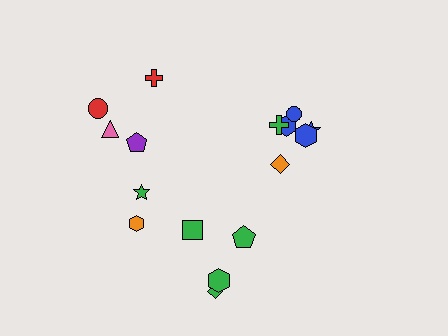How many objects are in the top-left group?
There are 4 objects.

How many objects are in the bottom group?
There are 6 objects.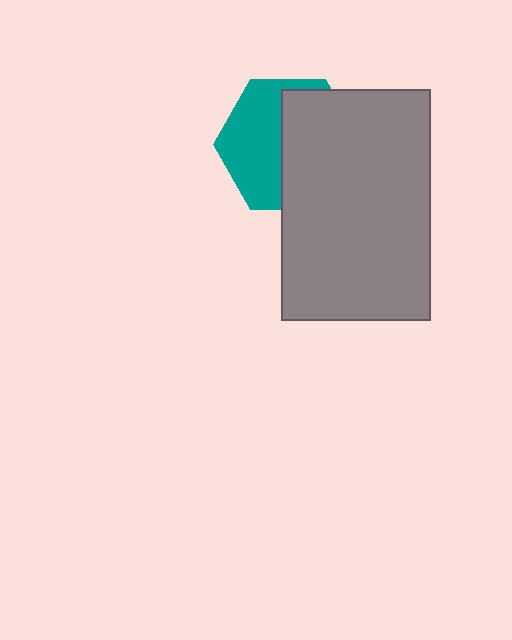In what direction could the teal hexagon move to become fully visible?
The teal hexagon could move left. That would shift it out from behind the gray rectangle entirely.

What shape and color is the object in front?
The object in front is a gray rectangle.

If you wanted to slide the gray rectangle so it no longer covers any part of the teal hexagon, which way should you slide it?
Slide it right — that is the most direct way to separate the two shapes.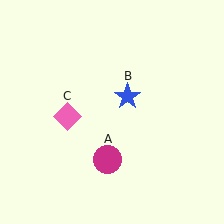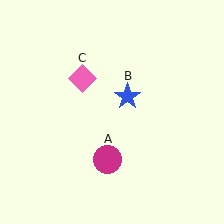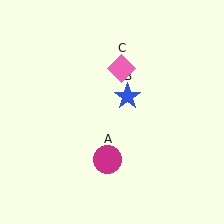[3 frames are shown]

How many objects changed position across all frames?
1 object changed position: pink diamond (object C).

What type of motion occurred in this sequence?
The pink diamond (object C) rotated clockwise around the center of the scene.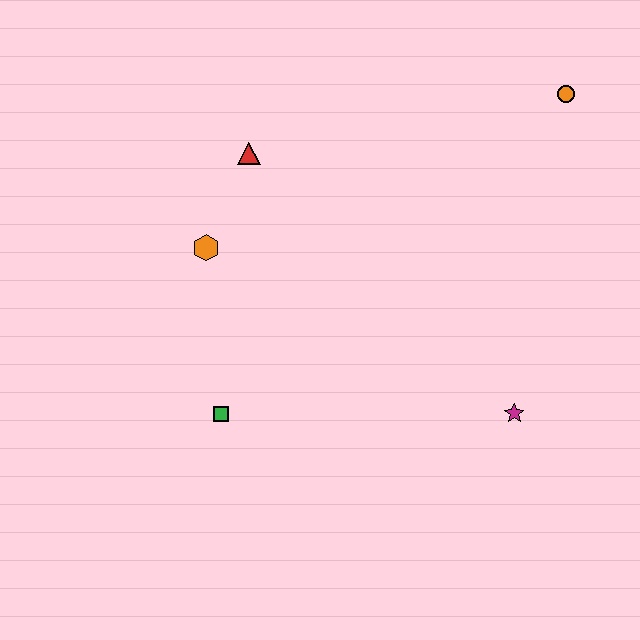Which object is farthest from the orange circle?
The green square is farthest from the orange circle.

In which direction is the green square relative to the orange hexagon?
The green square is below the orange hexagon.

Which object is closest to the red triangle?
The orange hexagon is closest to the red triangle.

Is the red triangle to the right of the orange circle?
No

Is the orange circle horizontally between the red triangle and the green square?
No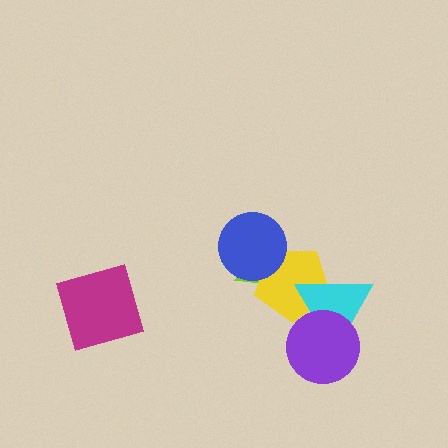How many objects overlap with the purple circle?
1 object overlaps with the purple circle.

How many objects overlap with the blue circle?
2 objects overlap with the blue circle.